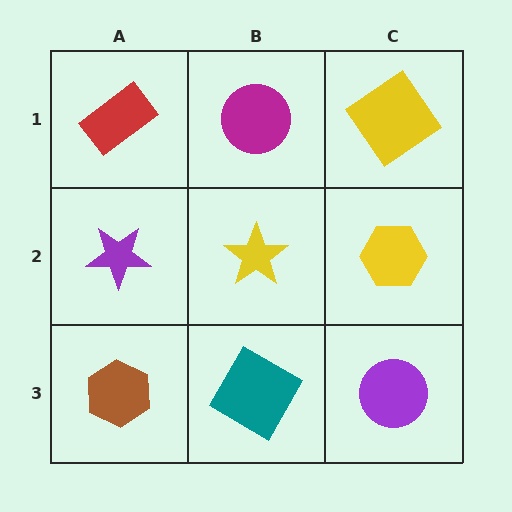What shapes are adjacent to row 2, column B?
A magenta circle (row 1, column B), a teal diamond (row 3, column B), a purple star (row 2, column A), a yellow hexagon (row 2, column C).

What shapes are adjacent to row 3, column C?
A yellow hexagon (row 2, column C), a teal diamond (row 3, column B).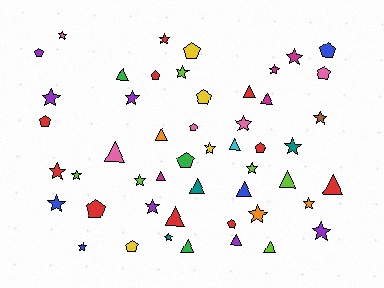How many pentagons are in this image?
There are 13 pentagons.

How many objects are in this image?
There are 50 objects.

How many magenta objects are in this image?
There are 4 magenta objects.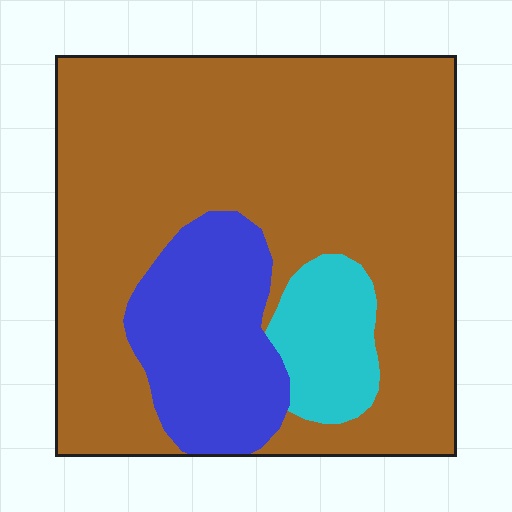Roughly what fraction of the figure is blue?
Blue takes up about one sixth (1/6) of the figure.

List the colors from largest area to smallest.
From largest to smallest: brown, blue, cyan.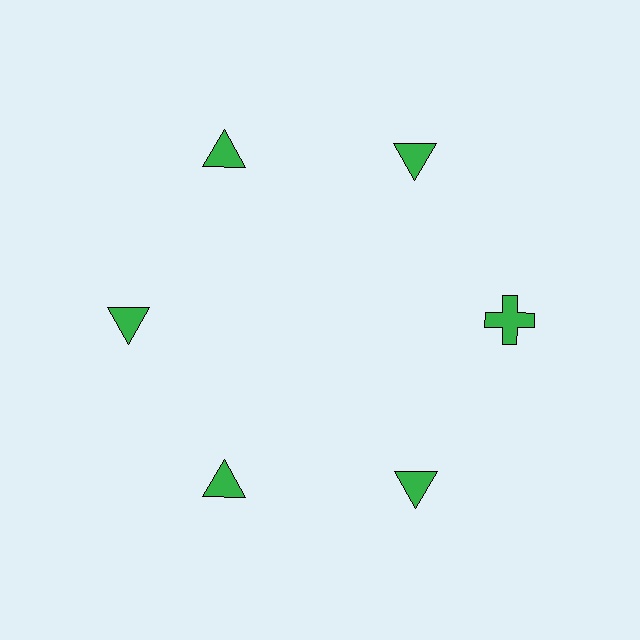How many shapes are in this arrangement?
There are 6 shapes arranged in a ring pattern.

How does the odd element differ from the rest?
It has a different shape: cross instead of triangle.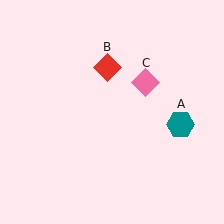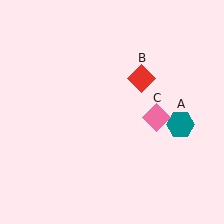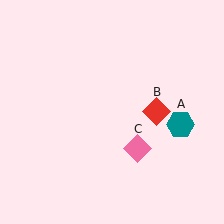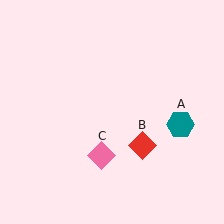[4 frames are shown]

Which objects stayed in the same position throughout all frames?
Teal hexagon (object A) remained stationary.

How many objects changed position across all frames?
2 objects changed position: red diamond (object B), pink diamond (object C).